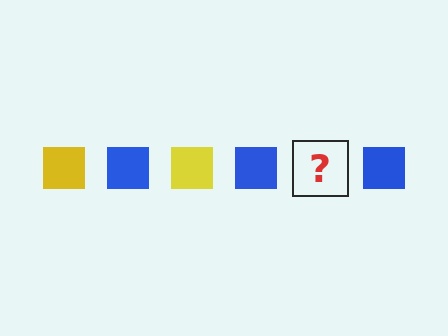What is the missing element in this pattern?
The missing element is a yellow square.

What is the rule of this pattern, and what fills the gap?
The rule is that the pattern cycles through yellow, blue squares. The gap should be filled with a yellow square.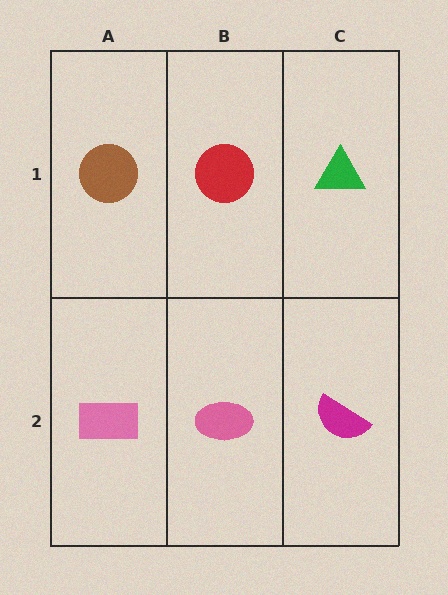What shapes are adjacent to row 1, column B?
A pink ellipse (row 2, column B), a brown circle (row 1, column A), a green triangle (row 1, column C).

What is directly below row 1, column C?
A magenta semicircle.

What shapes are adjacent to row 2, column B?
A red circle (row 1, column B), a pink rectangle (row 2, column A), a magenta semicircle (row 2, column C).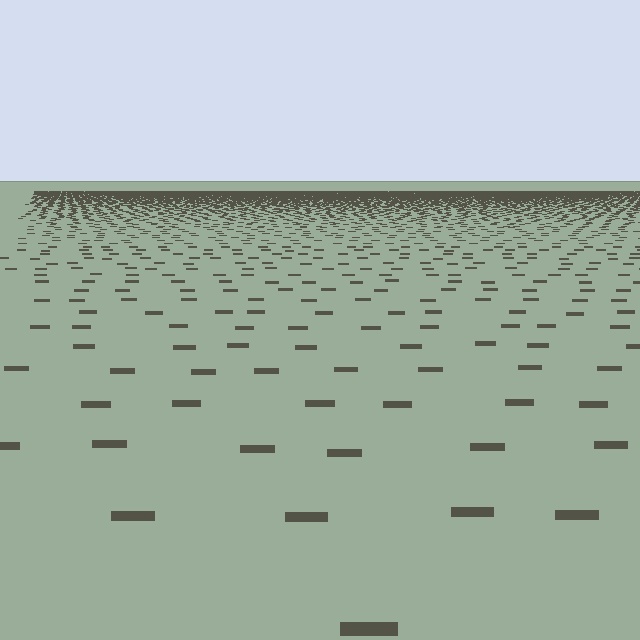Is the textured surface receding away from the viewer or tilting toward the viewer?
The surface is receding away from the viewer. Texture elements get smaller and denser toward the top.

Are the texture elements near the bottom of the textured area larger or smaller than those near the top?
Larger. Near the bottom, elements are closer to the viewer and appear at a bigger on-screen size.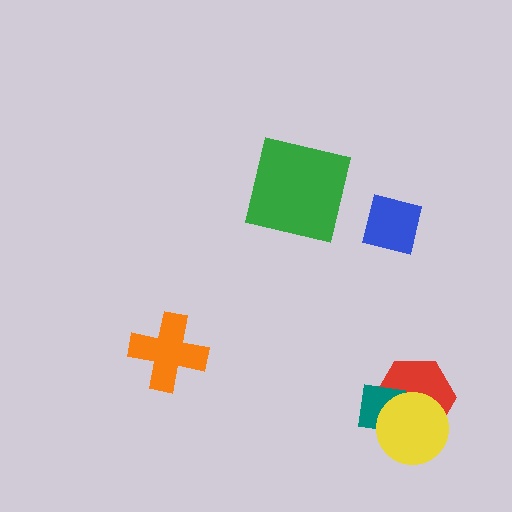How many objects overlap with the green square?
0 objects overlap with the green square.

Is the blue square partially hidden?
No, no other shape covers it.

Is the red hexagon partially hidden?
Yes, it is partially covered by another shape.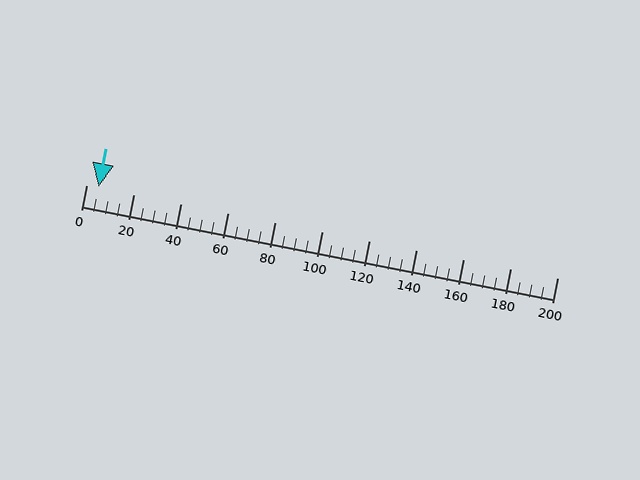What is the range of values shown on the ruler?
The ruler shows values from 0 to 200.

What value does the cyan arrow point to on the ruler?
The cyan arrow points to approximately 5.